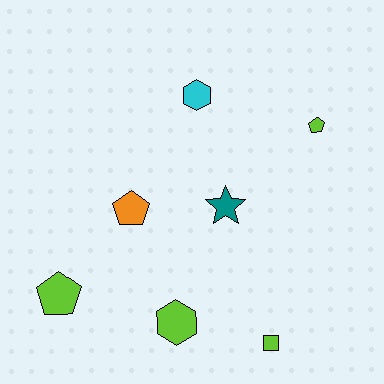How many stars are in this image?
There is 1 star.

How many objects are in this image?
There are 7 objects.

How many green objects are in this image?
There are no green objects.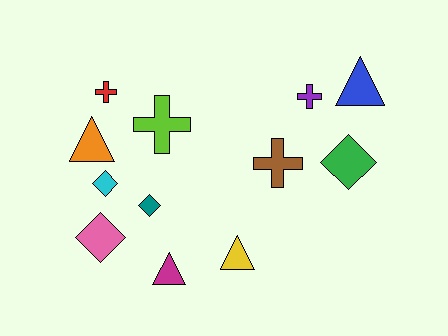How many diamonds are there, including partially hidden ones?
There are 4 diamonds.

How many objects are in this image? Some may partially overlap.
There are 12 objects.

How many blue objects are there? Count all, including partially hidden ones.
There is 1 blue object.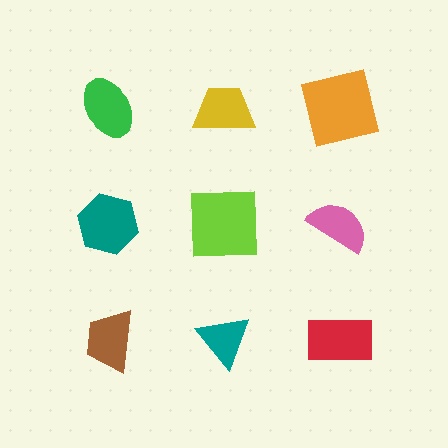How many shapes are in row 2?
3 shapes.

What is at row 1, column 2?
A yellow trapezoid.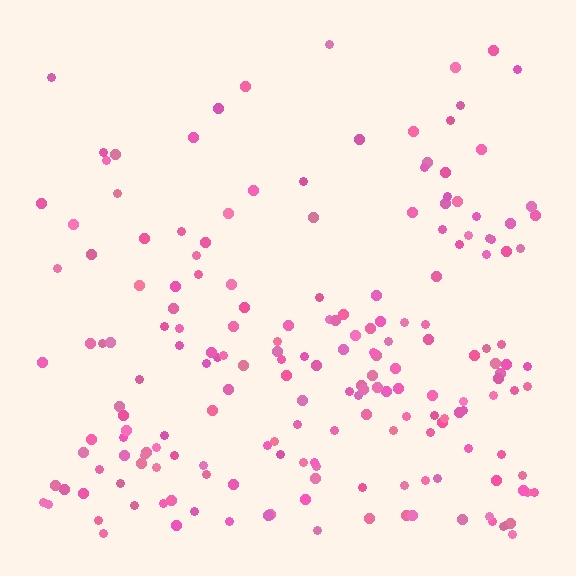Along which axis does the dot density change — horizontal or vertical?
Vertical.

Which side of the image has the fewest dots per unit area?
The top.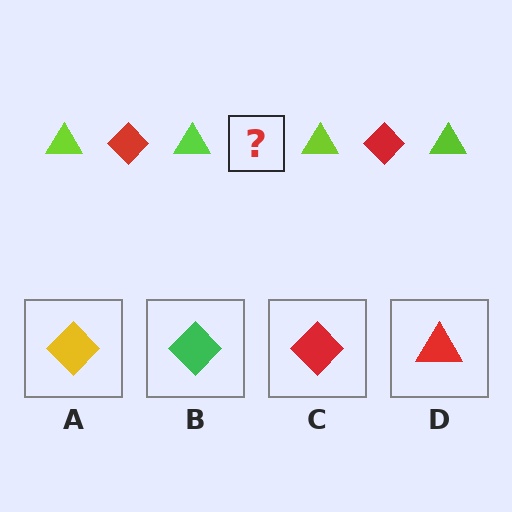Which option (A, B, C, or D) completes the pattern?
C.